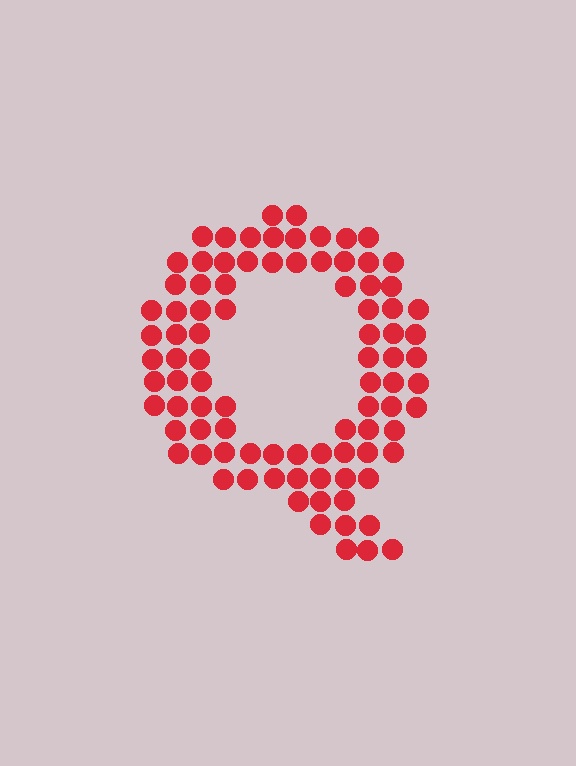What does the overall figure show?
The overall figure shows the letter Q.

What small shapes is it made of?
It is made of small circles.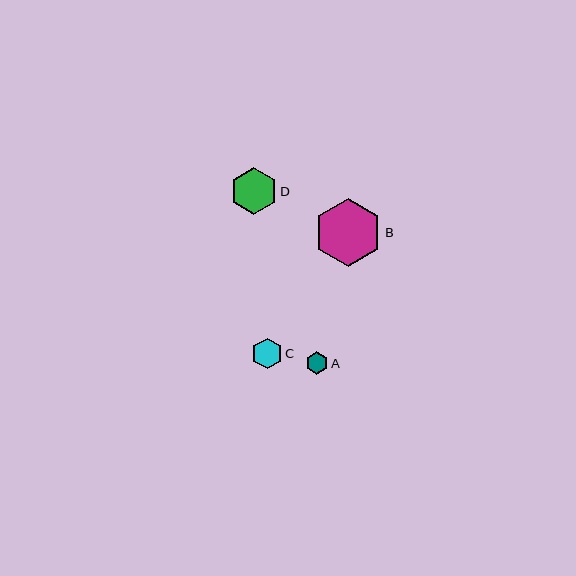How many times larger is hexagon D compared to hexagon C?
Hexagon D is approximately 1.5 times the size of hexagon C.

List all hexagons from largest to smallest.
From largest to smallest: B, D, C, A.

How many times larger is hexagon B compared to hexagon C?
Hexagon B is approximately 2.2 times the size of hexagon C.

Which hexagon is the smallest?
Hexagon A is the smallest with a size of approximately 23 pixels.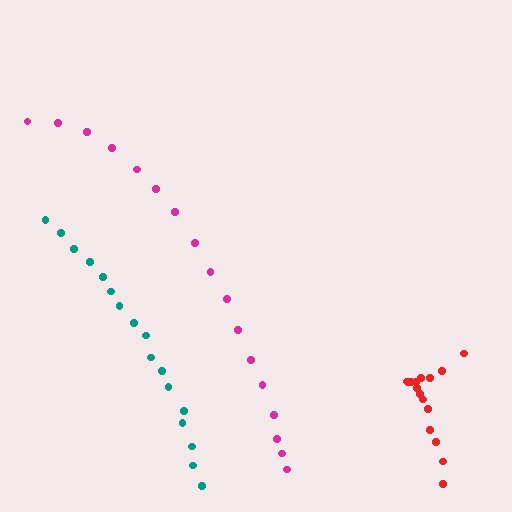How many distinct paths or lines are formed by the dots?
There are 3 distinct paths.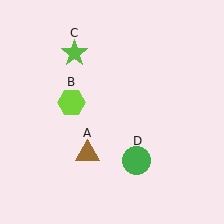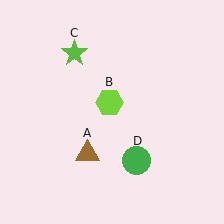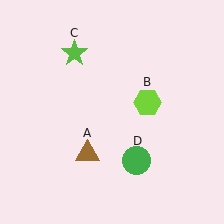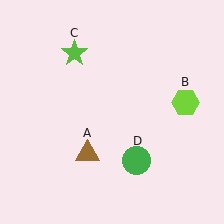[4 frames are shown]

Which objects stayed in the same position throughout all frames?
Brown triangle (object A) and lime star (object C) and green circle (object D) remained stationary.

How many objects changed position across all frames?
1 object changed position: lime hexagon (object B).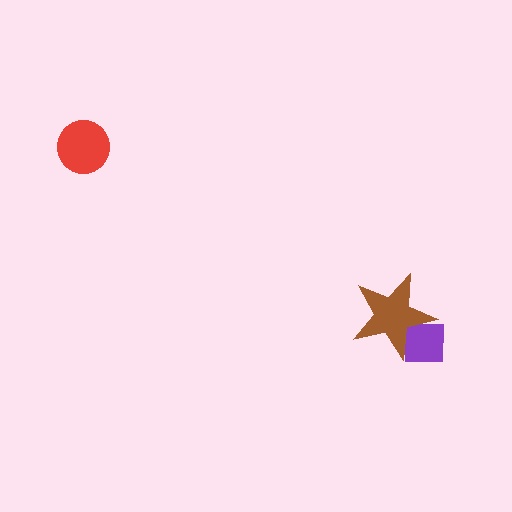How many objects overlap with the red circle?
0 objects overlap with the red circle.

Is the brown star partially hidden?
No, no other shape covers it.